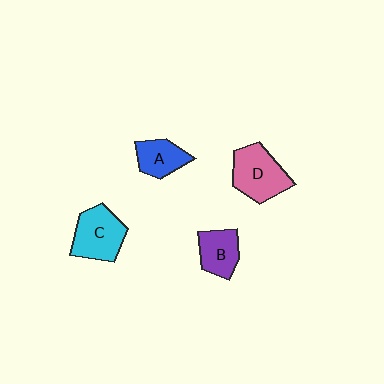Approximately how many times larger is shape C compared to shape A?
Approximately 1.4 times.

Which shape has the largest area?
Shape D (pink).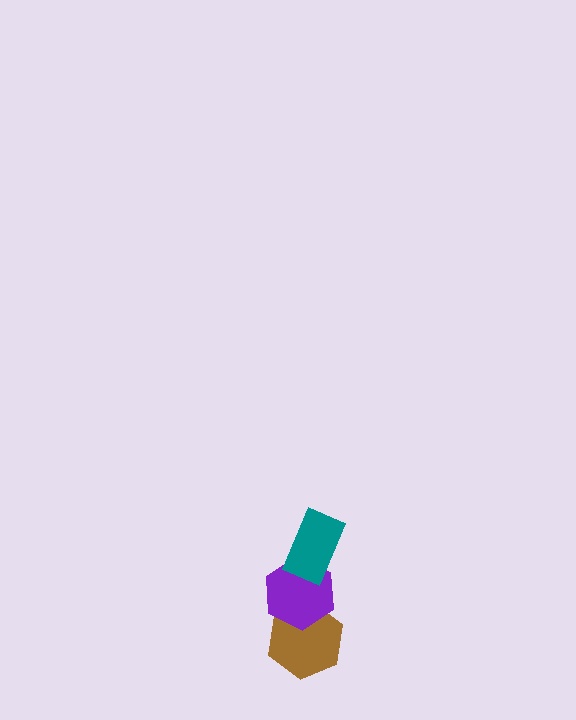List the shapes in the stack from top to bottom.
From top to bottom: the teal rectangle, the purple hexagon, the brown hexagon.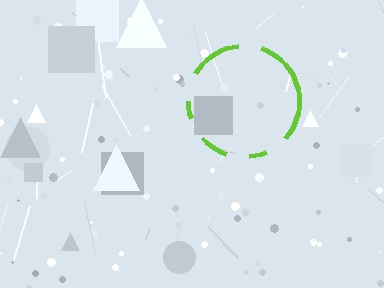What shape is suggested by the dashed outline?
The dashed outline suggests a circle.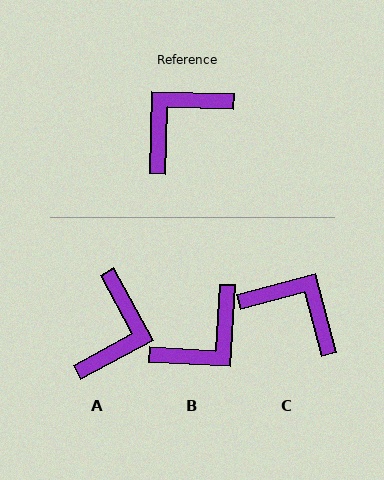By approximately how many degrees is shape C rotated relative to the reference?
Approximately 74 degrees clockwise.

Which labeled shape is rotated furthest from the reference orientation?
B, about 178 degrees away.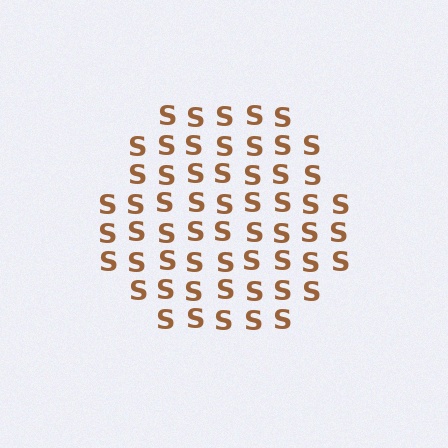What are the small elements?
The small elements are letter S's.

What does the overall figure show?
The overall figure shows a hexagon.